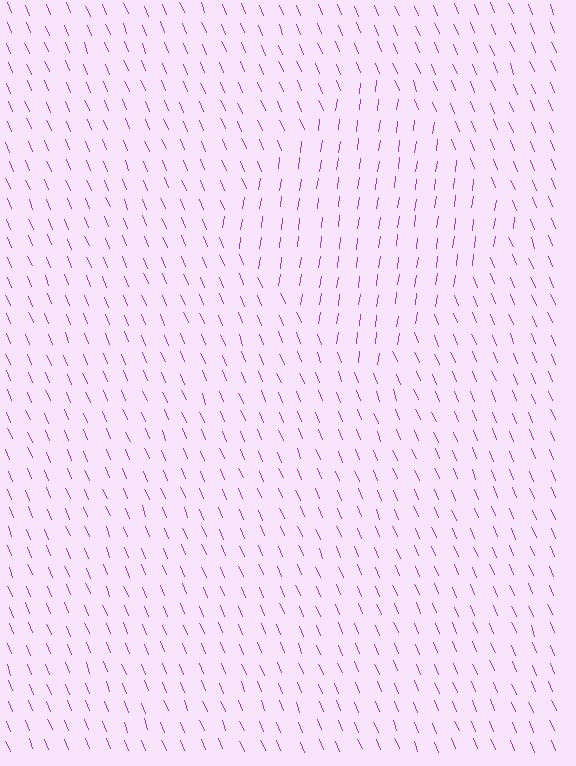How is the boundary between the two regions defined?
The boundary is defined purely by a change in line orientation (approximately 30 degrees difference). All lines are the same color and thickness.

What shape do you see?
I see a diamond.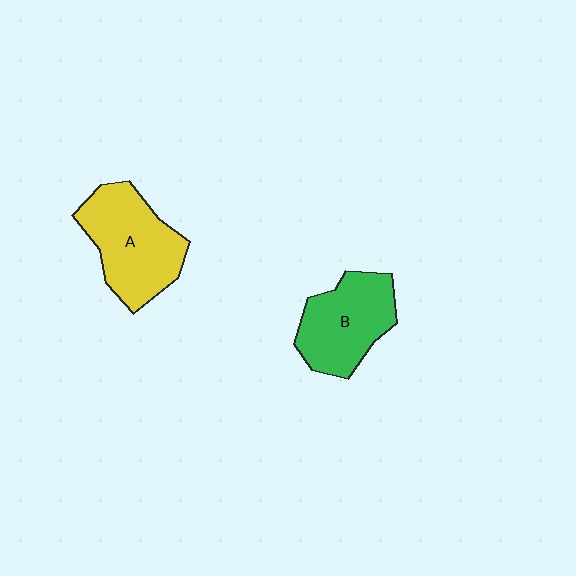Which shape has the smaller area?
Shape B (green).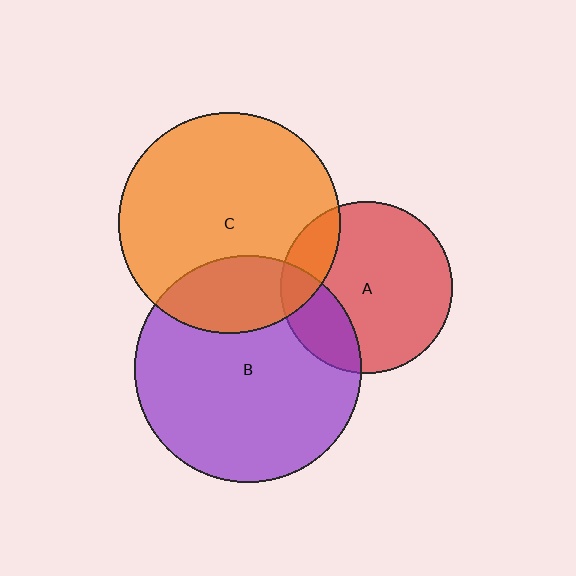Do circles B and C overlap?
Yes.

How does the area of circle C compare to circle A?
Approximately 1.7 times.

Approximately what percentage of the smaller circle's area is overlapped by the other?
Approximately 25%.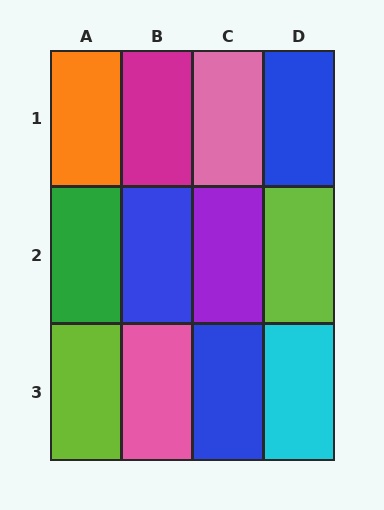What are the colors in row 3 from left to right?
Lime, pink, blue, cyan.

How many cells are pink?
2 cells are pink.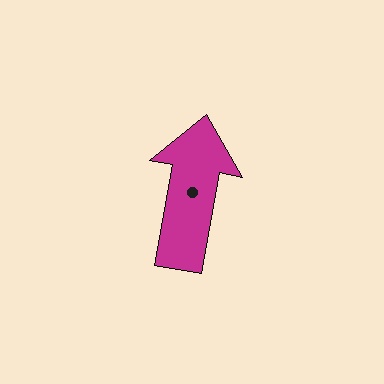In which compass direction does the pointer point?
North.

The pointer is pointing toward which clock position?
Roughly 12 o'clock.